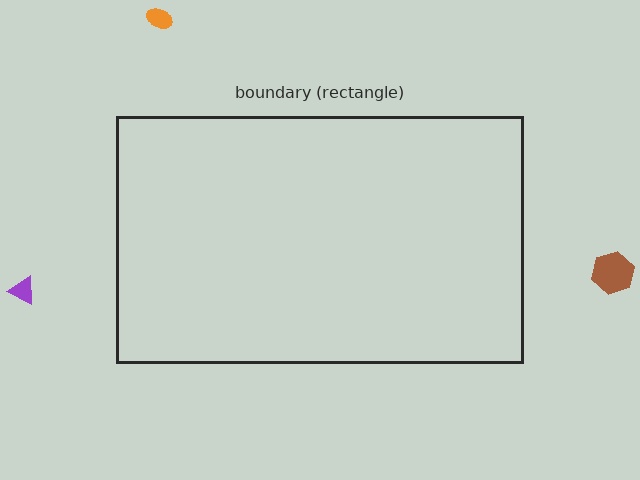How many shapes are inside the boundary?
0 inside, 3 outside.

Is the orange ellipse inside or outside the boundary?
Outside.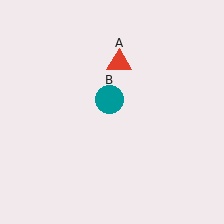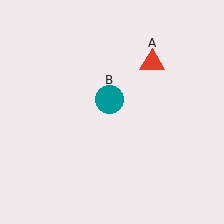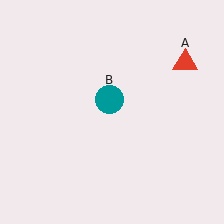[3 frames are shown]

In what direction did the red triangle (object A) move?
The red triangle (object A) moved right.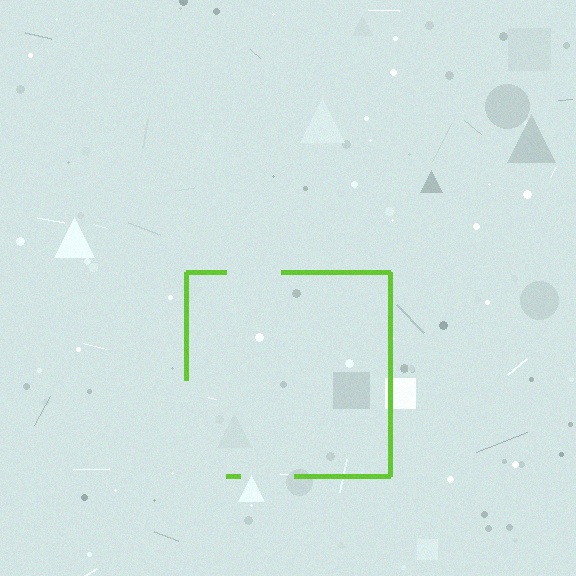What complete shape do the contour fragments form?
The contour fragments form a square.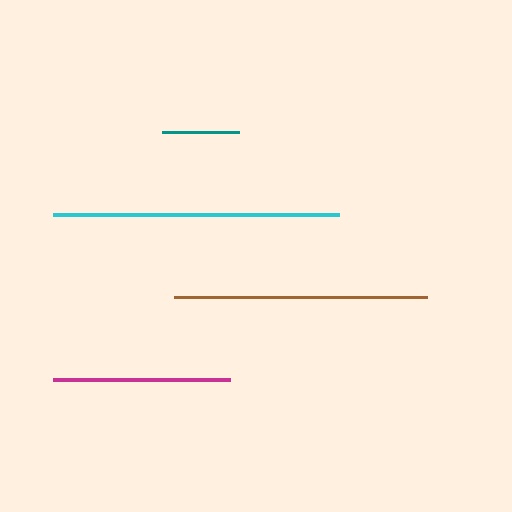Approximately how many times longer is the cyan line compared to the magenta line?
The cyan line is approximately 1.6 times the length of the magenta line.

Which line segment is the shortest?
The teal line is the shortest at approximately 78 pixels.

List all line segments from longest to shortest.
From longest to shortest: cyan, brown, magenta, teal.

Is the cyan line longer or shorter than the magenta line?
The cyan line is longer than the magenta line.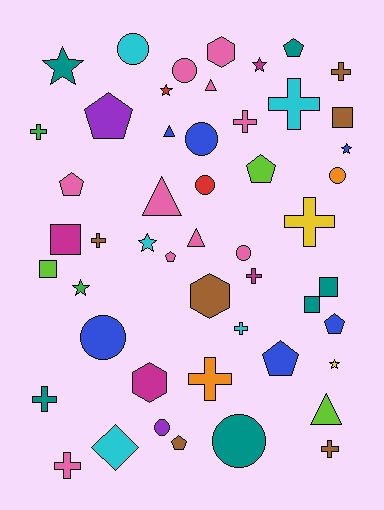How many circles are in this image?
There are 9 circles.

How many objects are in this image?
There are 50 objects.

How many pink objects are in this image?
There are 10 pink objects.